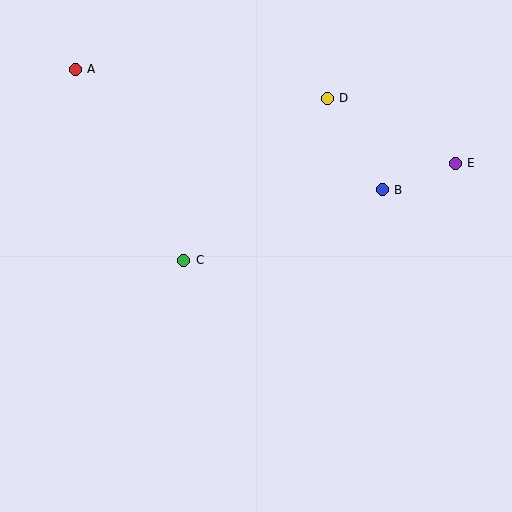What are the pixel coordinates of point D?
Point D is at (327, 98).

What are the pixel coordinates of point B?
Point B is at (382, 190).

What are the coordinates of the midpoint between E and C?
The midpoint between E and C is at (319, 212).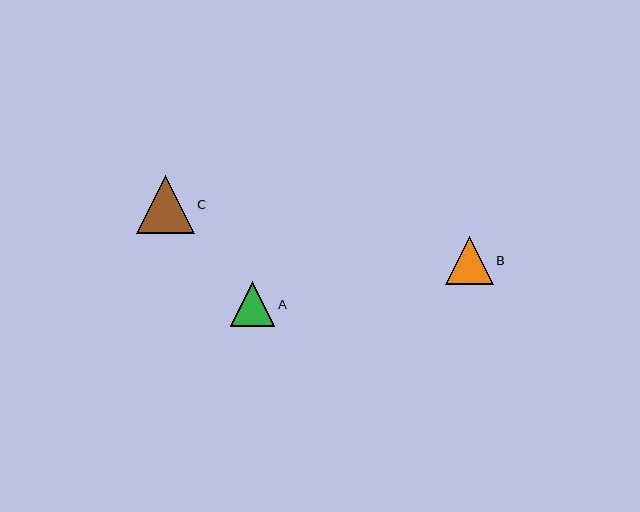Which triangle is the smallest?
Triangle A is the smallest with a size of approximately 44 pixels.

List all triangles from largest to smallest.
From largest to smallest: C, B, A.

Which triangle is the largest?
Triangle C is the largest with a size of approximately 58 pixels.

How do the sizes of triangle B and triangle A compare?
Triangle B and triangle A are approximately the same size.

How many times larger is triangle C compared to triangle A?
Triangle C is approximately 1.3 times the size of triangle A.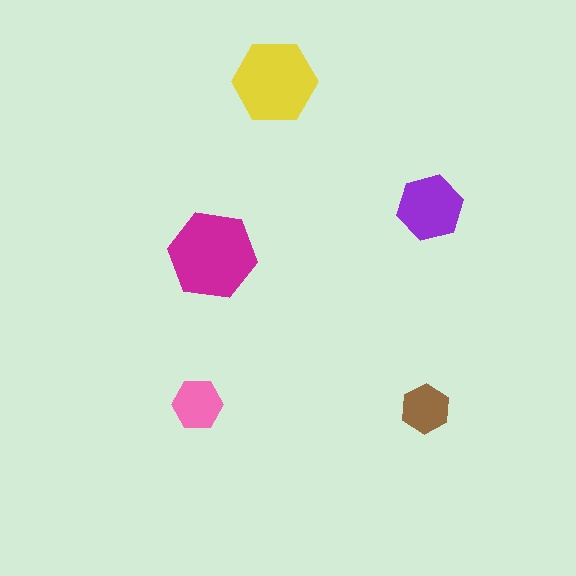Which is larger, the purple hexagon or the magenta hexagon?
The magenta one.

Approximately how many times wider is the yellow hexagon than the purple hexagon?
About 1.5 times wider.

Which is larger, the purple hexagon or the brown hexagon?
The purple one.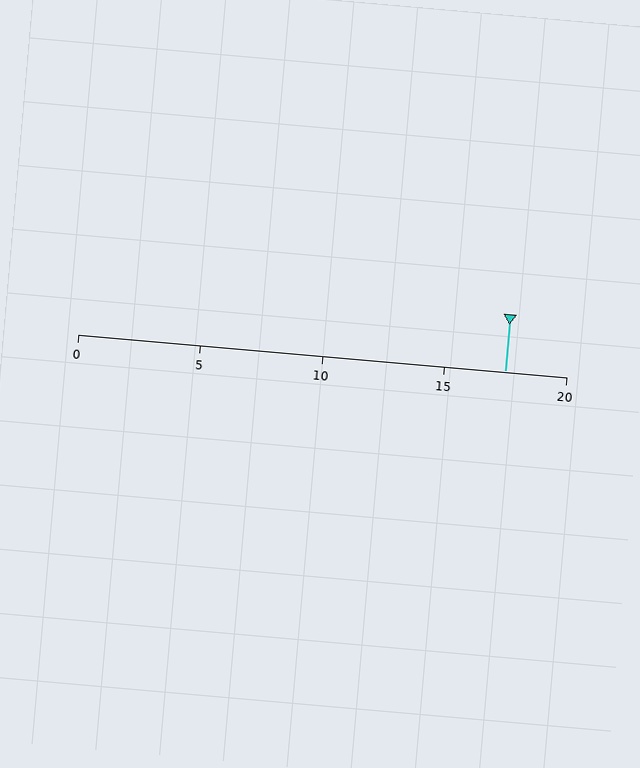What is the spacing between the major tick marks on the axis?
The major ticks are spaced 5 apart.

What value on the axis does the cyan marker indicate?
The marker indicates approximately 17.5.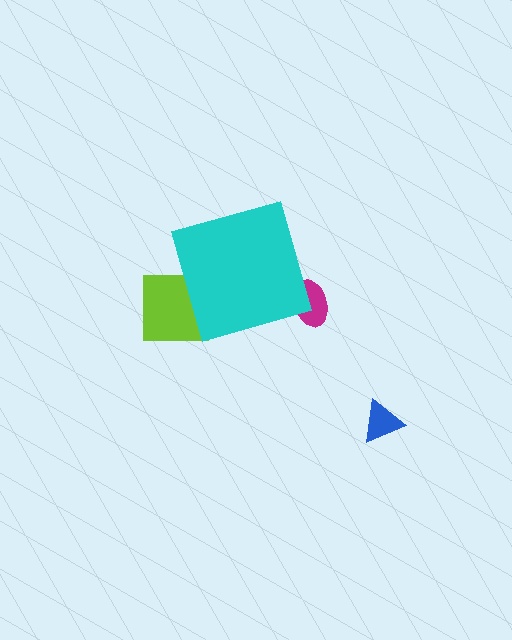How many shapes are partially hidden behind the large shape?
2 shapes are partially hidden.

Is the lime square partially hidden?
Yes, the lime square is partially hidden behind the cyan diamond.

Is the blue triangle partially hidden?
No, the blue triangle is fully visible.